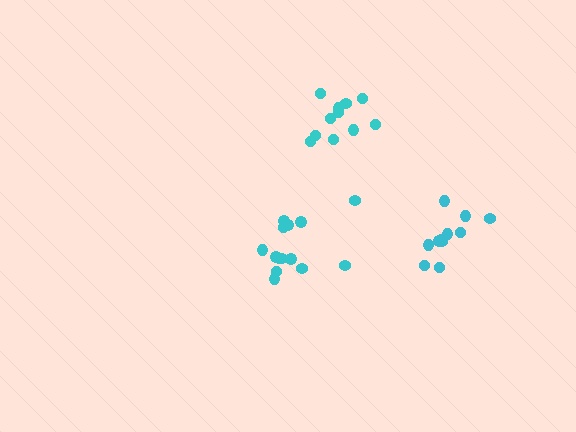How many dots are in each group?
Group 1: 11 dots, Group 2: 14 dots, Group 3: 11 dots (36 total).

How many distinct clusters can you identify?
There are 3 distinct clusters.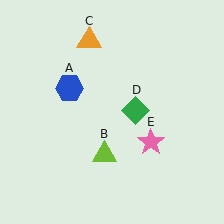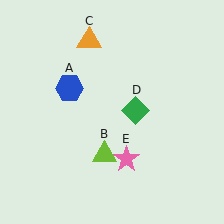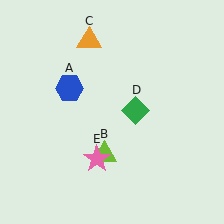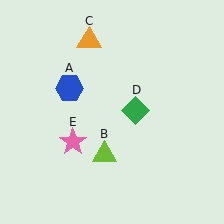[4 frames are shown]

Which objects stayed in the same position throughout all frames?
Blue hexagon (object A) and lime triangle (object B) and orange triangle (object C) and green diamond (object D) remained stationary.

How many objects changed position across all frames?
1 object changed position: pink star (object E).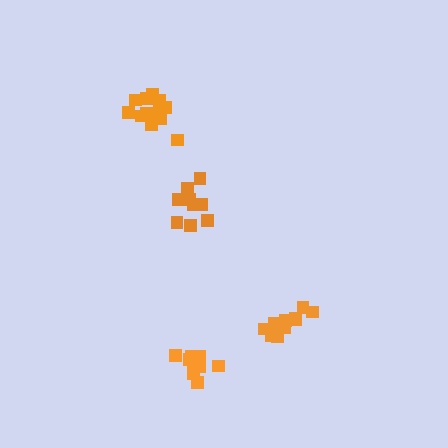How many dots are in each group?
Group 1: 13 dots, Group 2: 13 dots, Group 3: 9 dots, Group 4: 12 dots (47 total).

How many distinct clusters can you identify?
There are 4 distinct clusters.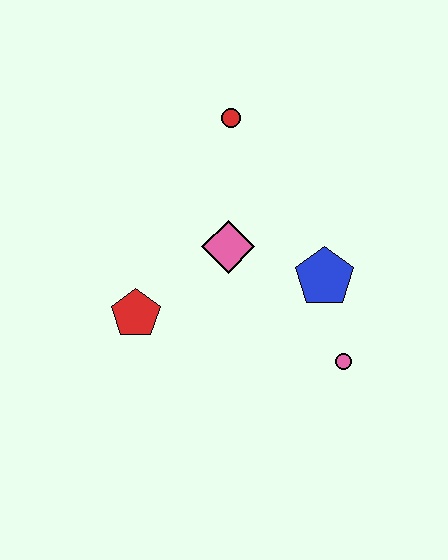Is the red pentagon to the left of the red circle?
Yes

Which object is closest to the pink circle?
The blue pentagon is closest to the pink circle.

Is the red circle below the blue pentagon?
No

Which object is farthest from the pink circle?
The red circle is farthest from the pink circle.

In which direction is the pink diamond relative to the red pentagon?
The pink diamond is to the right of the red pentagon.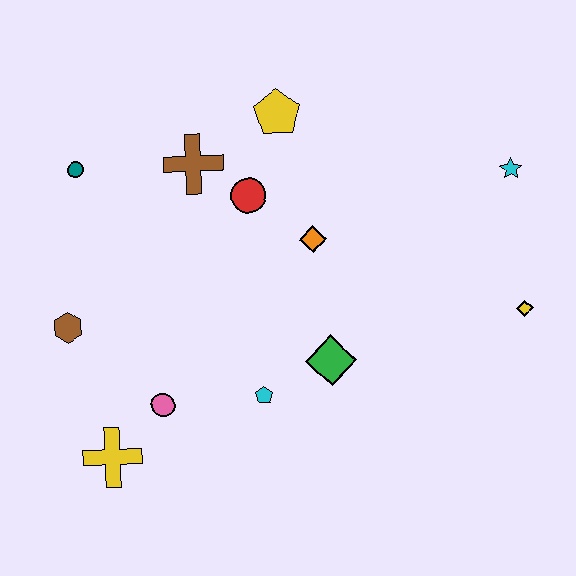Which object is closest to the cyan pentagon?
The green diamond is closest to the cyan pentagon.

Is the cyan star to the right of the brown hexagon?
Yes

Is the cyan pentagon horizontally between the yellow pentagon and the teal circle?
Yes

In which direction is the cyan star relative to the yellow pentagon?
The cyan star is to the right of the yellow pentagon.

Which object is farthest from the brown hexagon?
The cyan star is farthest from the brown hexagon.